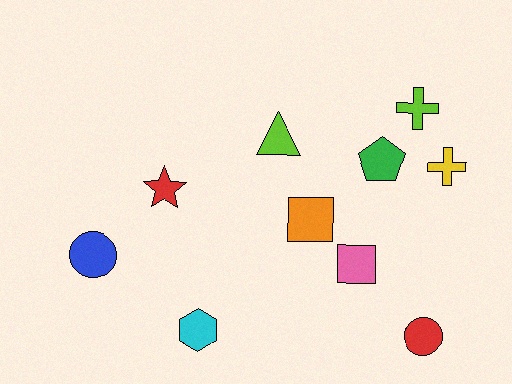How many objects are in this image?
There are 10 objects.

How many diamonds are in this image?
There are no diamonds.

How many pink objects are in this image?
There is 1 pink object.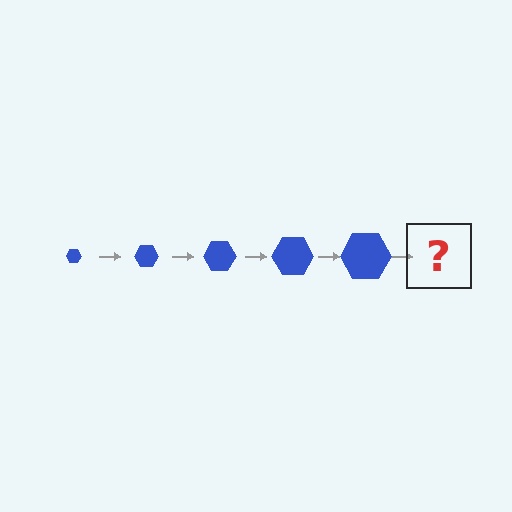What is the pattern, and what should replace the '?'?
The pattern is that the hexagon gets progressively larger each step. The '?' should be a blue hexagon, larger than the previous one.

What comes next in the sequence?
The next element should be a blue hexagon, larger than the previous one.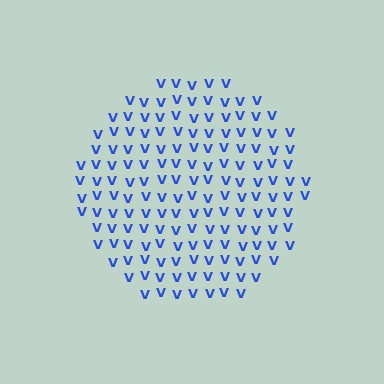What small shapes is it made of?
It is made of small letter V's.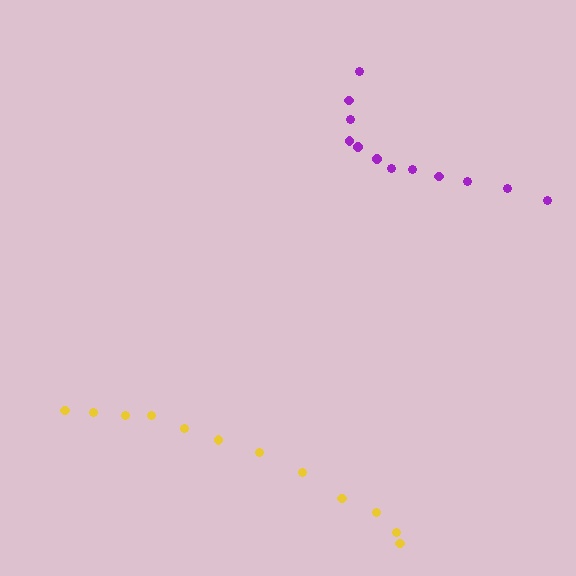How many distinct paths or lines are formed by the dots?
There are 2 distinct paths.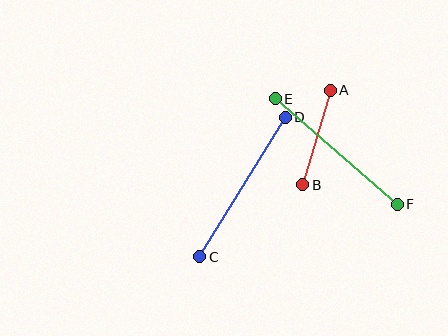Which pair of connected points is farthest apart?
Points C and D are farthest apart.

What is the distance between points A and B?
The distance is approximately 98 pixels.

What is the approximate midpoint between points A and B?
The midpoint is at approximately (316, 138) pixels.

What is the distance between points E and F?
The distance is approximately 161 pixels.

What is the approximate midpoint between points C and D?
The midpoint is at approximately (243, 187) pixels.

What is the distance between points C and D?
The distance is approximately 164 pixels.